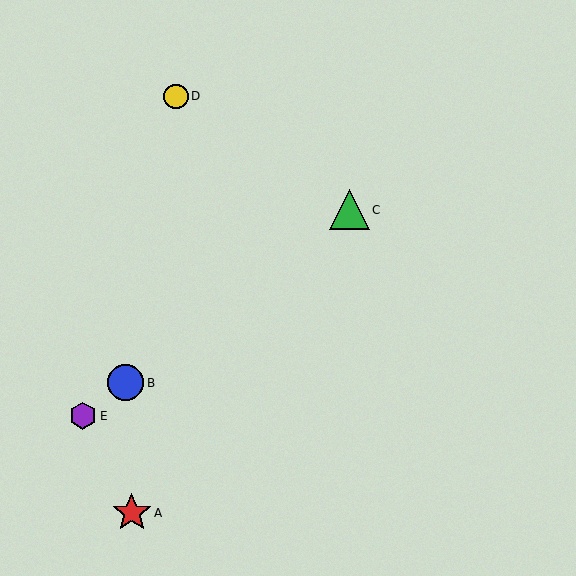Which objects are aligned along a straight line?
Objects B, C, E are aligned along a straight line.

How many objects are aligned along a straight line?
3 objects (B, C, E) are aligned along a straight line.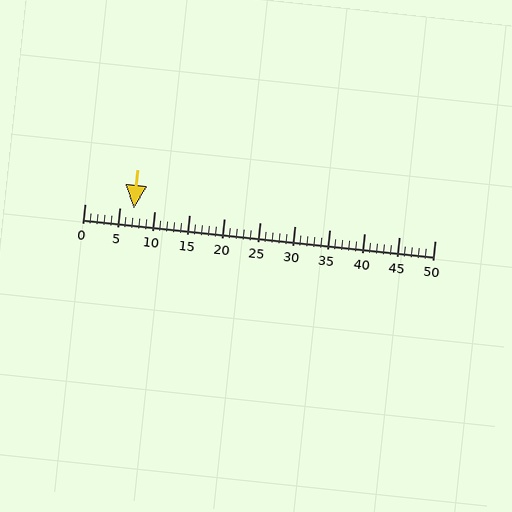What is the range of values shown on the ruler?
The ruler shows values from 0 to 50.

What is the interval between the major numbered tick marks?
The major tick marks are spaced 5 units apart.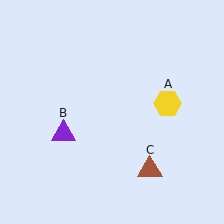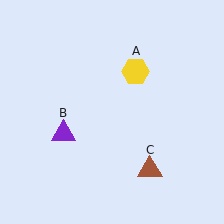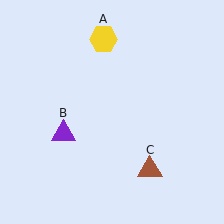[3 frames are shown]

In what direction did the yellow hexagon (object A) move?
The yellow hexagon (object A) moved up and to the left.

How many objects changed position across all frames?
1 object changed position: yellow hexagon (object A).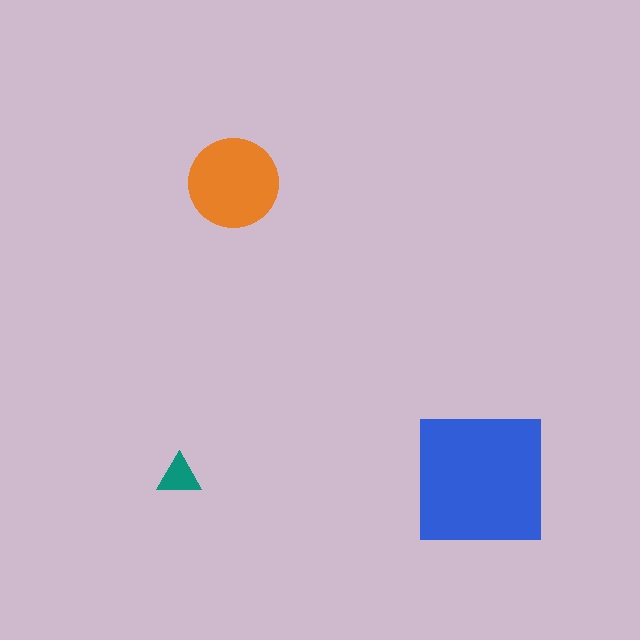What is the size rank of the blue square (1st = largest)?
1st.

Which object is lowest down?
The blue square is bottommost.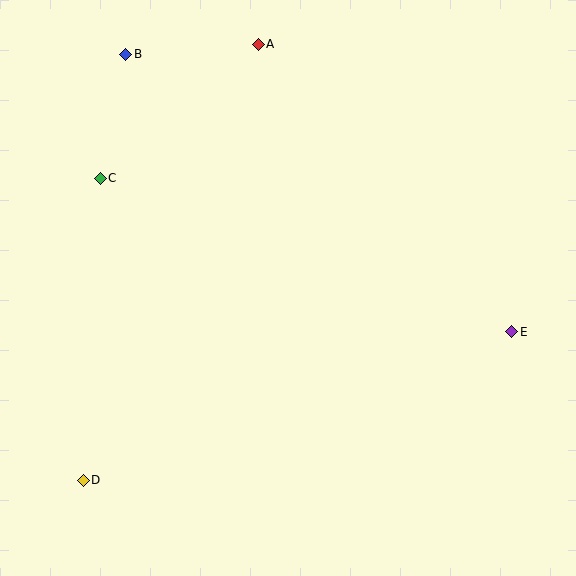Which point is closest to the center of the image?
Point C at (100, 178) is closest to the center.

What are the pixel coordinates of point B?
Point B is at (126, 54).